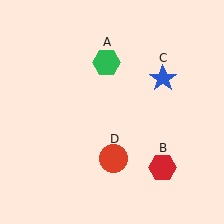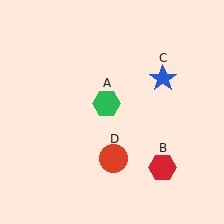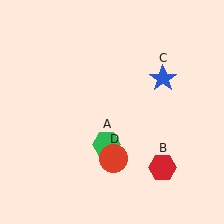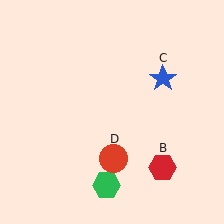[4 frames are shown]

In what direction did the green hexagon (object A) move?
The green hexagon (object A) moved down.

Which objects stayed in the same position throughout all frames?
Red hexagon (object B) and blue star (object C) and red circle (object D) remained stationary.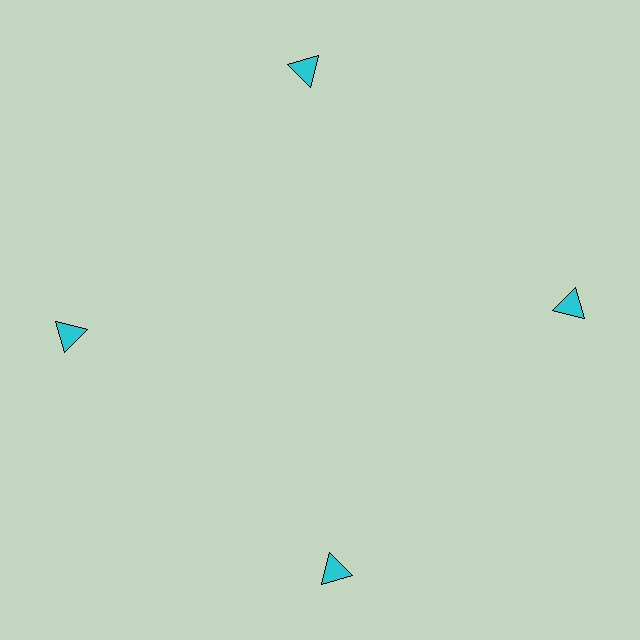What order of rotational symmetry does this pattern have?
This pattern has 4-fold rotational symmetry.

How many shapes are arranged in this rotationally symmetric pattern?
There are 4 shapes, arranged in 4 groups of 1.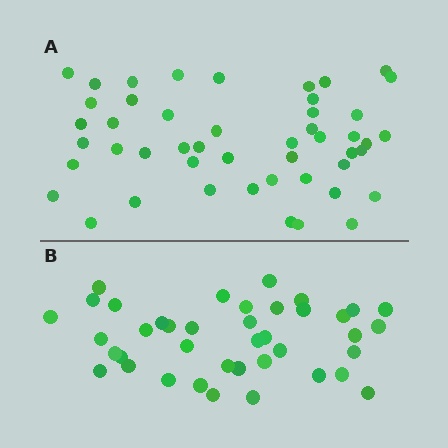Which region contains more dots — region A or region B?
Region A (the top region) has more dots.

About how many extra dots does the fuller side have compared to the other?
Region A has roughly 8 or so more dots than region B.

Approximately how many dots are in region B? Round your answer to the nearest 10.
About 40 dots.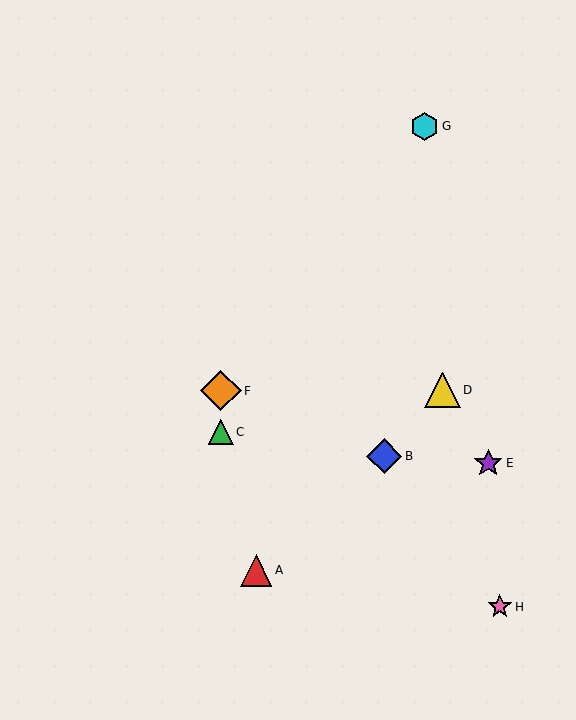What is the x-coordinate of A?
Object A is at x≈256.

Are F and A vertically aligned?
No, F is at x≈221 and A is at x≈256.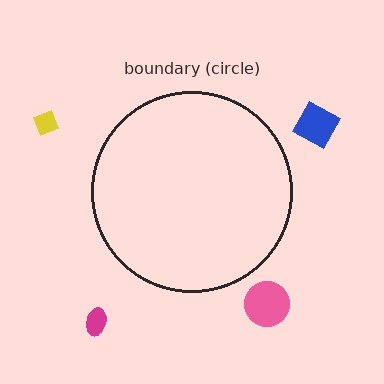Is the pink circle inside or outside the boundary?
Outside.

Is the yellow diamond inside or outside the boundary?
Outside.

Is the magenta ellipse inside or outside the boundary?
Outside.